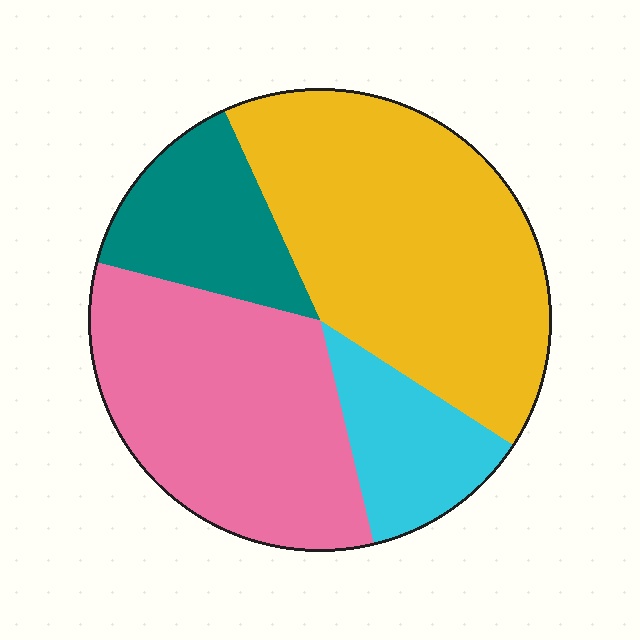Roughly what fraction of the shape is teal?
Teal takes up about one eighth (1/8) of the shape.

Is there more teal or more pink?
Pink.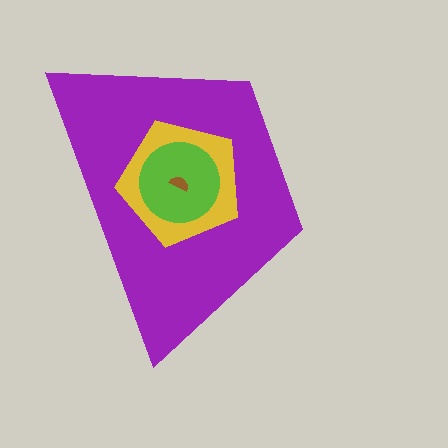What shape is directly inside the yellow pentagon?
The lime circle.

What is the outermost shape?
The purple trapezoid.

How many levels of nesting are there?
4.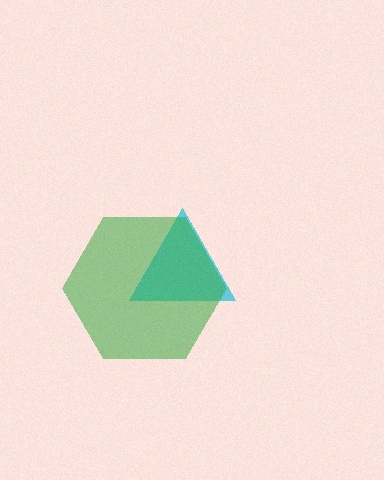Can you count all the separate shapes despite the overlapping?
Yes, there are 2 separate shapes.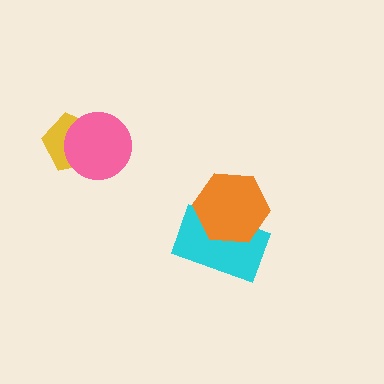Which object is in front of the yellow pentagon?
The pink circle is in front of the yellow pentagon.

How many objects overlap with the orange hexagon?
1 object overlaps with the orange hexagon.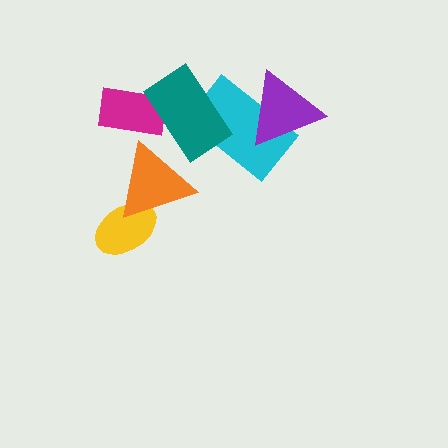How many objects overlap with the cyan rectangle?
2 objects overlap with the cyan rectangle.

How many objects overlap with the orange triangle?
2 objects overlap with the orange triangle.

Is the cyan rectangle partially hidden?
Yes, it is partially covered by another shape.